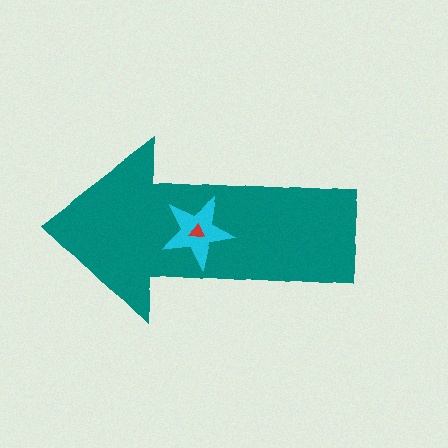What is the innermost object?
The red triangle.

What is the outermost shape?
The teal arrow.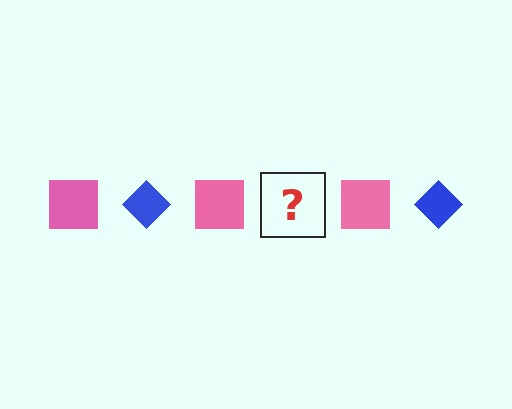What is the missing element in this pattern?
The missing element is a blue diamond.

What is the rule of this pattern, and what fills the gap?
The rule is that the pattern alternates between pink square and blue diamond. The gap should be filled with a blue diamond.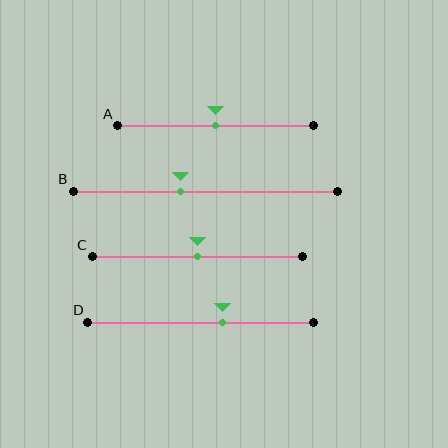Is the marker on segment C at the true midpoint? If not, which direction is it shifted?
Yes, the marker on segment C is at the true midpoint.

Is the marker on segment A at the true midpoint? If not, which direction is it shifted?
Yes, the marker on segment A is at the true midpoint.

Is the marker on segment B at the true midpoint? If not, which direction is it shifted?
No, the marker on segment B is shifted to the left by about 9% of the segment length.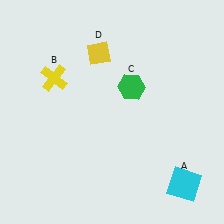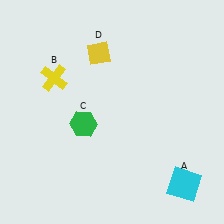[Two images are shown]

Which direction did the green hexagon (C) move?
The green hexagon (C) moved left.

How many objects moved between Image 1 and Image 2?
1 object moved between the two images.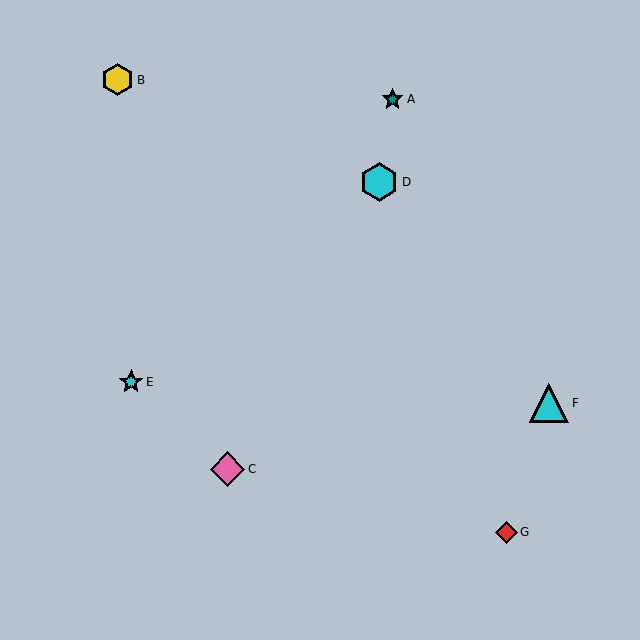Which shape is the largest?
The cyan triangle (labeled F) is the largest.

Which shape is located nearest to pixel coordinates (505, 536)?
The red diamond (labeled G) at (507, 532) is nearest to that location.